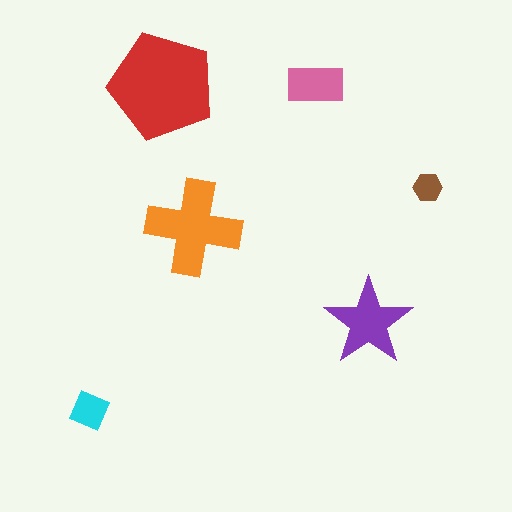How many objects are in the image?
There are 6 objects in the image.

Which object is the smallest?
The brown hexagon.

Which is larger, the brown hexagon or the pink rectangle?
The pink rectangle.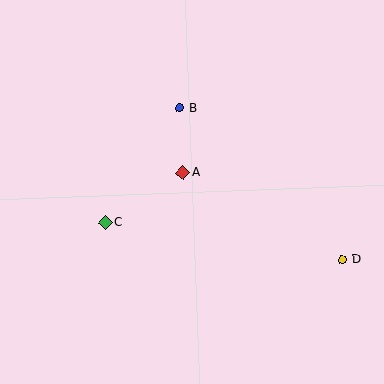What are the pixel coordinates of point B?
Point B is at (179, 108).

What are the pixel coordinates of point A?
Point A is at (183, 173).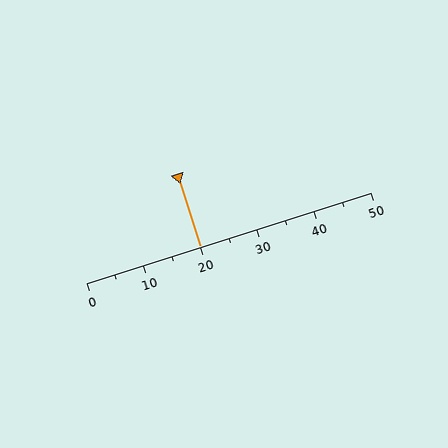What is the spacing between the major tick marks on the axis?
The major ticks are spaced 10 apart.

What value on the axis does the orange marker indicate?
The marker indicates approximately 20.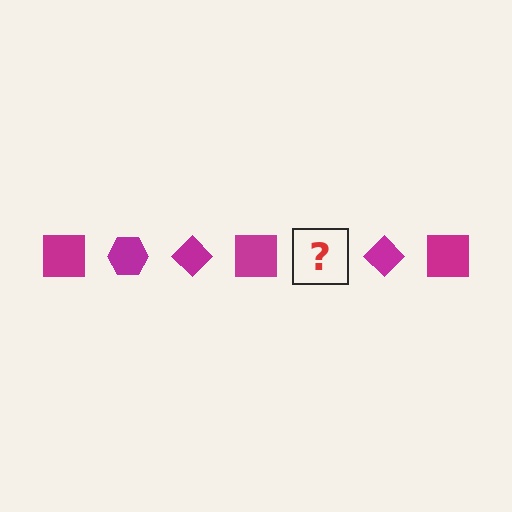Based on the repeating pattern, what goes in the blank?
The blank should be a magenta hexagon.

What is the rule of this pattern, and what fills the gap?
The rule is that the pattern cycles through square, hexagon, diamond shapes in magenta. The gap should be filled with a magenta hexagon.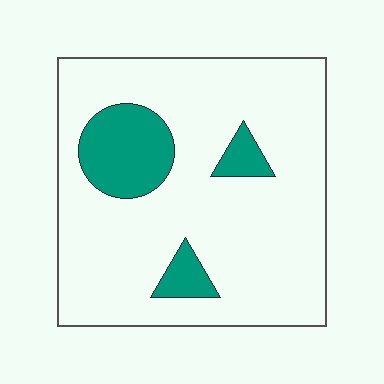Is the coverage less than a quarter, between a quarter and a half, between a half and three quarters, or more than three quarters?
Less than a quarter.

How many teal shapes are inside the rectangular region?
3.